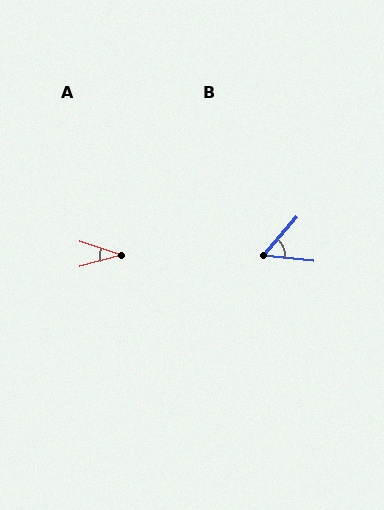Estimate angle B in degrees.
Approximately 54 degrees.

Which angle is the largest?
B, at approximately 54 degrees.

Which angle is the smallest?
A, at approximately 34 degrees.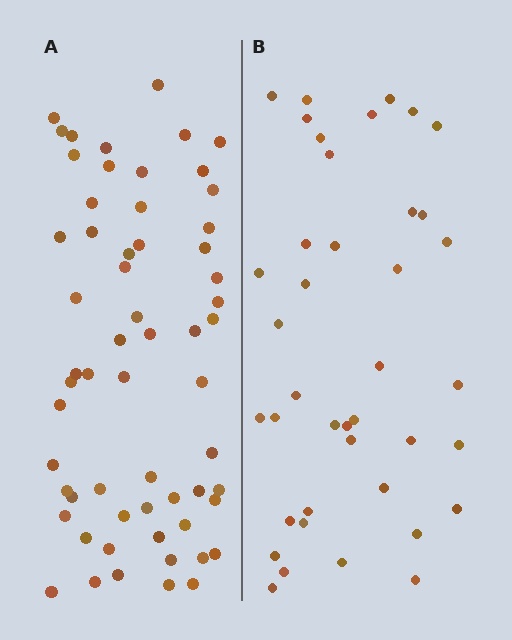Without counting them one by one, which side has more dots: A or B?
Region A (the left region) has more dots.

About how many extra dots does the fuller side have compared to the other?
Region A has approximately 20 more dots than region B.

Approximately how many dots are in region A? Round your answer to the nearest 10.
About 60 dots.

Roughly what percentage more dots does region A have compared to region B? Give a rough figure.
About 50% more.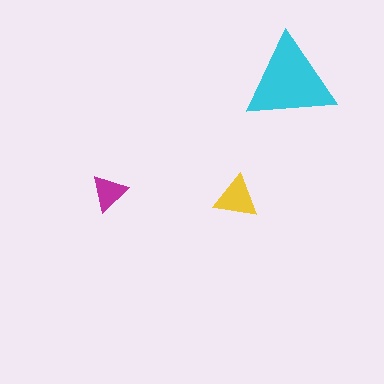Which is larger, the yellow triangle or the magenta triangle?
The yellow one.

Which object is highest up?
The cyan triangle is topmost.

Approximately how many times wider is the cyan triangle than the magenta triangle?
About 2.5 times wider.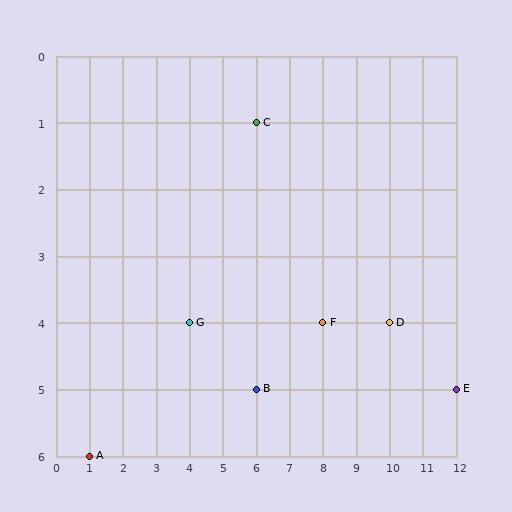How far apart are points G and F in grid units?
Points G and F are 4 columns apart.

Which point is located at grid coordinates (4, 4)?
Point G is at (4, 4).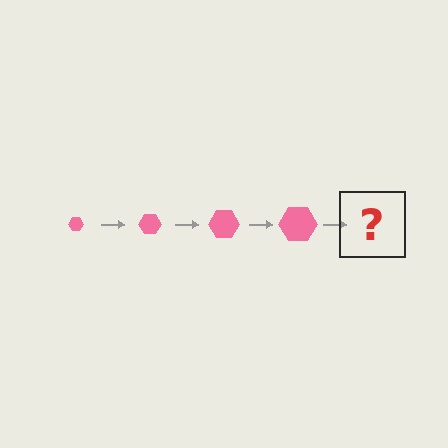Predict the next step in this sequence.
The next step is a pink hexagon, larger than the previous one.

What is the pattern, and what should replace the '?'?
The pattern is that the hexagon gets progressively larger each step. The '?' should be a pink hexagon, larger than the previous one.